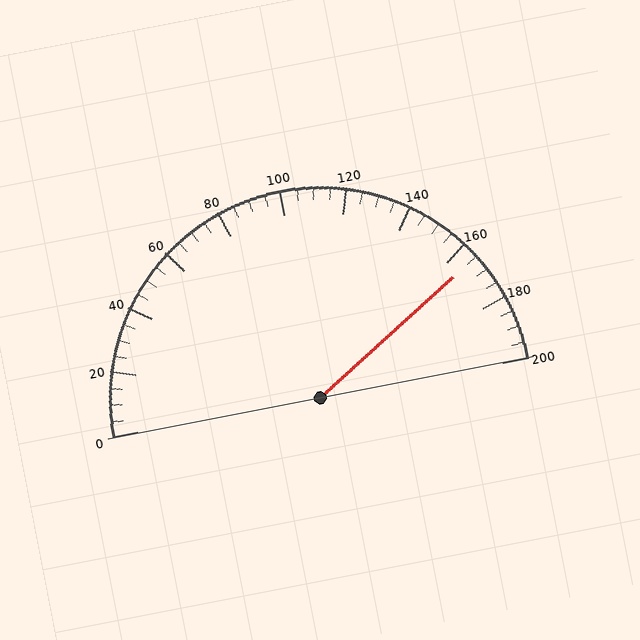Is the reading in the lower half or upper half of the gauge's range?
The reading is in the upper half of the range (0 to 200).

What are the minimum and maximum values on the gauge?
The gauge ranges from 0 to 200.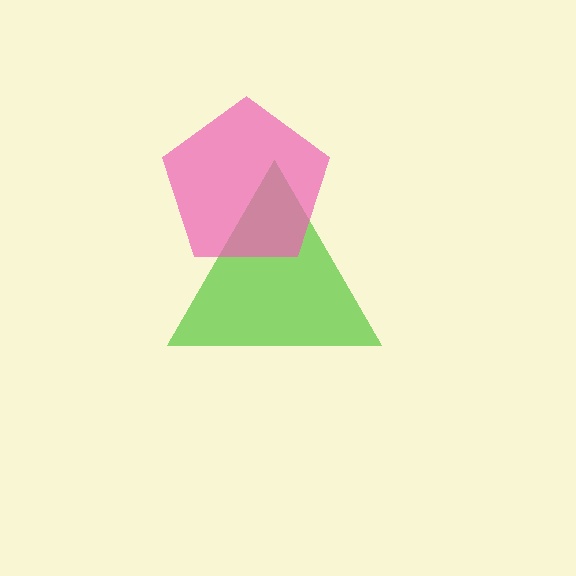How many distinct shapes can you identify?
There are 2 distinct shapes: a lime triangle, a pink pentagon.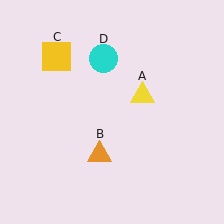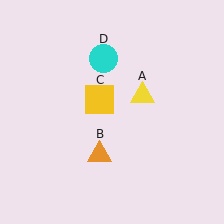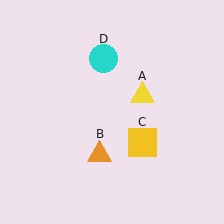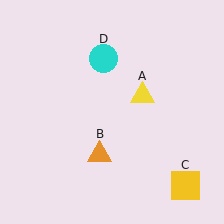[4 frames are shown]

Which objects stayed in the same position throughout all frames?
Yellow triangle (object A) and orange triangle (object B) and cyan circle (object D) remained stationary.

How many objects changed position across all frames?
1 object changed position: yellow square (object C).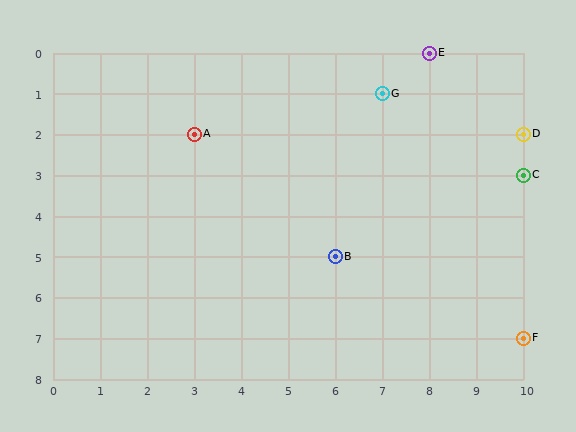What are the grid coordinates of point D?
Point D is at grid coordinates (10, 2).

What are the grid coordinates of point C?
Point C is at grid coordinates (10, 3).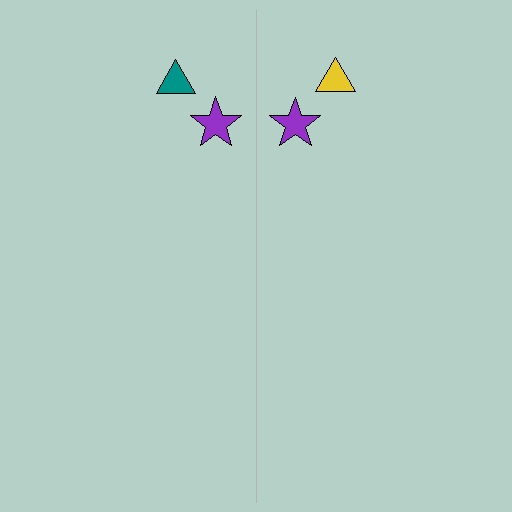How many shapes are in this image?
There are 4 shapes in this image.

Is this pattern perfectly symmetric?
No, the pattern is not perfectly symmetric. The yellow triangle on the right side breaks the symmetry — its mirror counterpart is teal.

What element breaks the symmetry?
The yellow triangle on the right side breaks the symmetry — its mirror counterpart is teal.